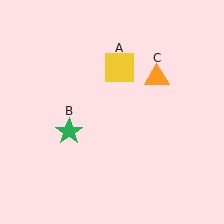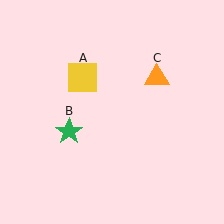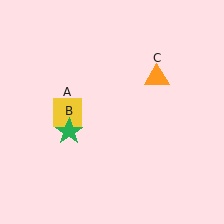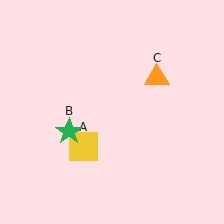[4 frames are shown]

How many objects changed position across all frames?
1 object changed position: yellow square (object A).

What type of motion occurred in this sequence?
The yellow square (object A) rotated counterclockwise around the center of the scene.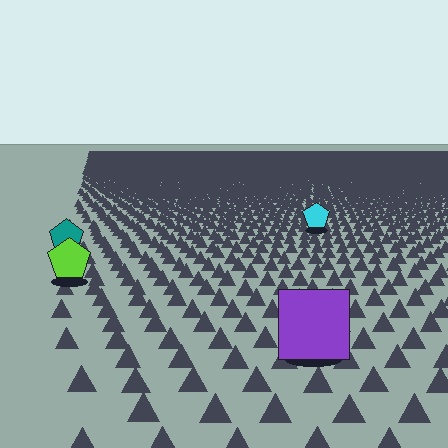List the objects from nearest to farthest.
From nearest to farthest: the purple square, the lime pentagon, the teal pentagon, the cyan pentagon.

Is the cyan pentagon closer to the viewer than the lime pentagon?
No. The lime pentagon is closer — you can tell from the texture gradient: the ground texture is coarser near it.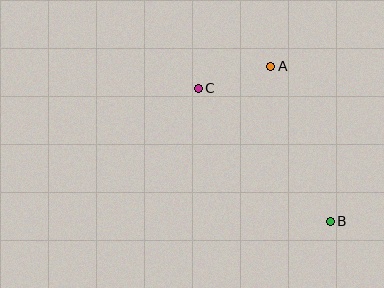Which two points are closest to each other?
Points A and C are closest to each other.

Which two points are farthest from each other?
Points B and C are farthest from each other.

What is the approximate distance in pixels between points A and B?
The distance between A and B is approximately 166 pixels.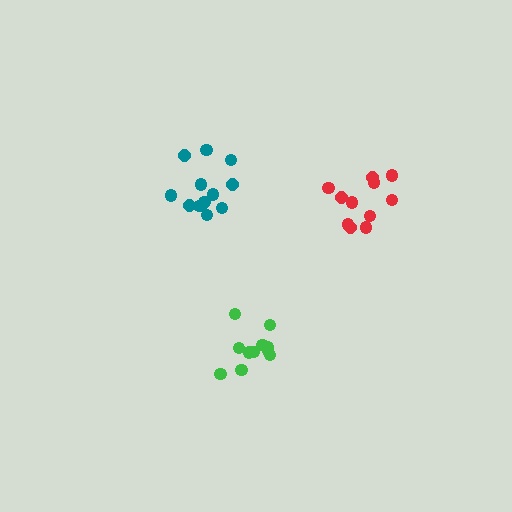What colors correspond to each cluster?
The clusters are colored: red, green, teal.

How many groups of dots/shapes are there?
There are 3 groups.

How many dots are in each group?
Group 1: 11 dots, Group 2: 11 dots, Group 3: 13 dots (35 total).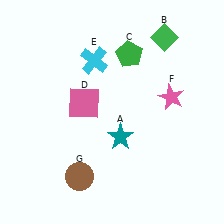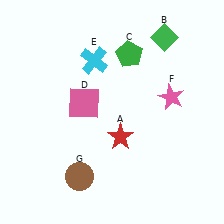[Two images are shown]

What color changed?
The star (A) changed from teal in Image 1 to red in Image 2.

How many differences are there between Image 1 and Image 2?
There is 1 difference between the two images.